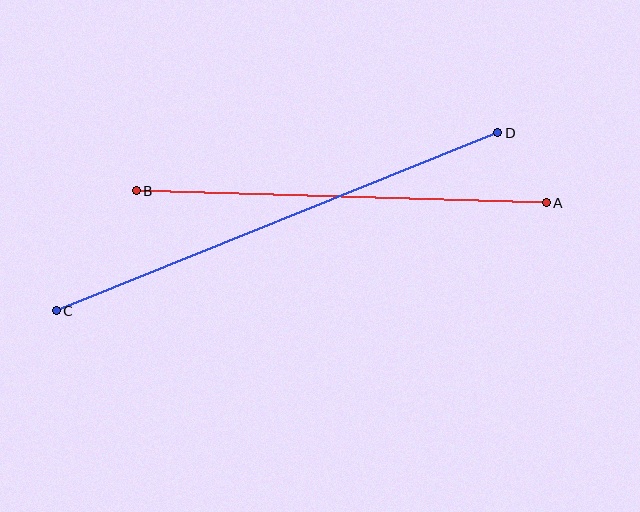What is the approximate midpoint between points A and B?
The midpoint is at approximately (341, 197) pixels.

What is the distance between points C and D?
The distance is approximately 476 pixels.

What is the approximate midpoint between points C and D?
The midpoint is at approximately (277, 222) pixels.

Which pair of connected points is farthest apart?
Points C and D are farthest apart.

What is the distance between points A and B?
The distance is approximately 410 pixels.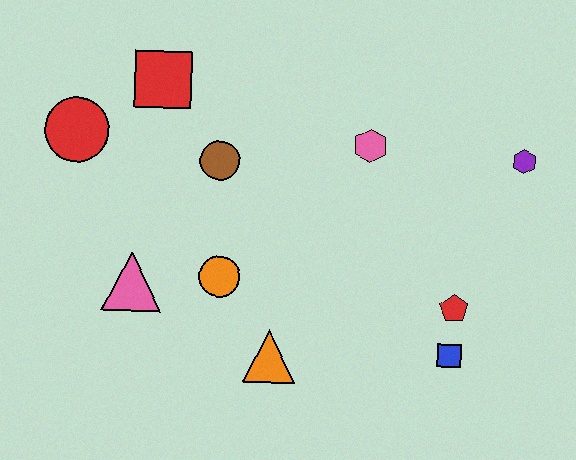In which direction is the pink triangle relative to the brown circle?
The pink triangle is below the brown circle.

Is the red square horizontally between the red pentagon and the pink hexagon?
No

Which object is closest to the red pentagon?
The blue square is closest to the red pentagon.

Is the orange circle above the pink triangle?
Yes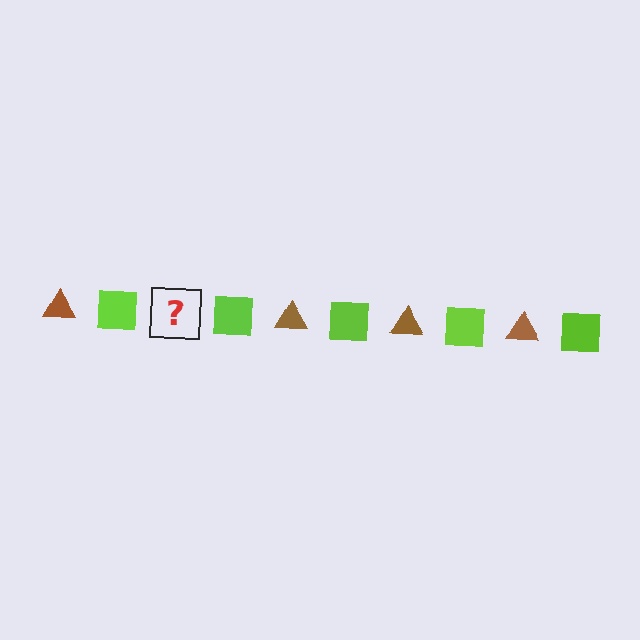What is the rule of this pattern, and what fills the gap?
The rule is that the pattern alternates between brown triangle and lime square. The gap should be filled with a brown triangle.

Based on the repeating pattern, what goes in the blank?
The blank should be a brown triangle.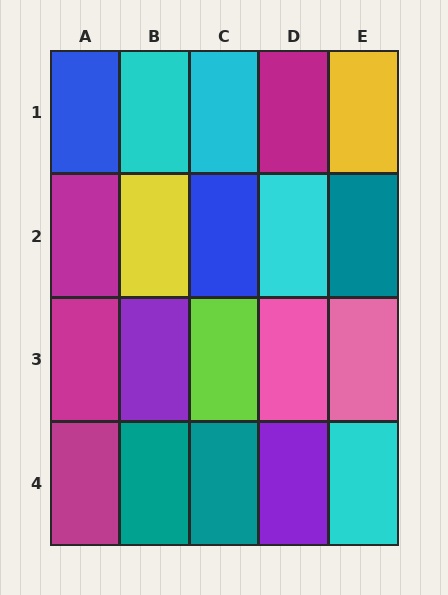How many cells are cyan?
4 cells are cyan.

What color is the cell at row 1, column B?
Cyan.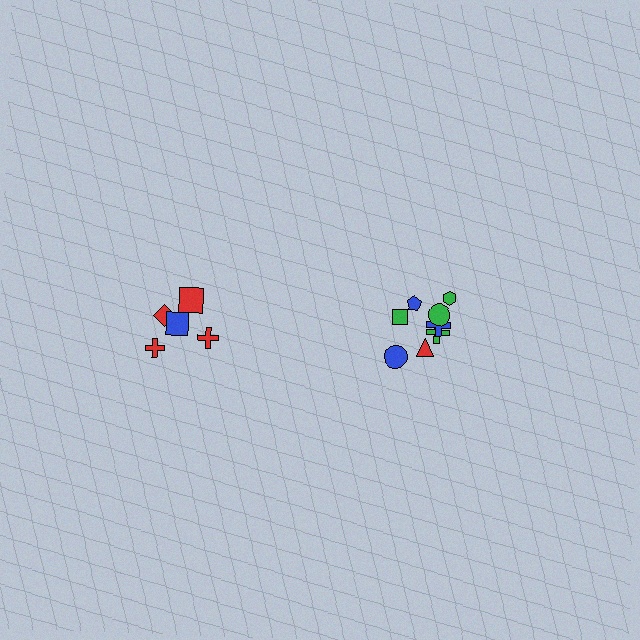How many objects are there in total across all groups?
There are 13 objects.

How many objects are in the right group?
There are 8 objects.